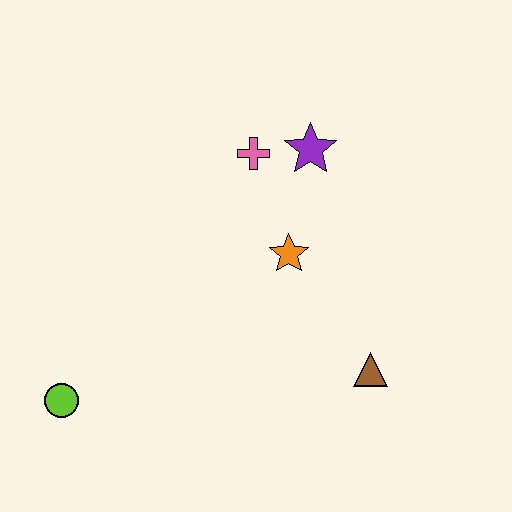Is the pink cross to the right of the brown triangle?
No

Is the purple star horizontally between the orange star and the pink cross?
No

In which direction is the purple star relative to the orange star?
The purple star is above the orange star.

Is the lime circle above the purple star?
No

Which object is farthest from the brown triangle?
The lime circle is farthest from the brown triangle.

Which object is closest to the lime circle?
The orange star is closest to the lime circle.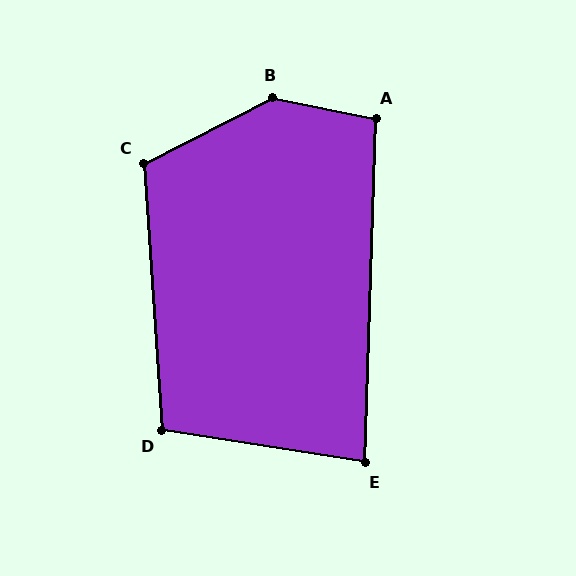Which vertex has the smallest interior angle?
E, at approximately 83 degrees.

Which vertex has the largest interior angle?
B, at approximately 142 degrees.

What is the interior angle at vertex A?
Approximately 100 degrees (obtuse).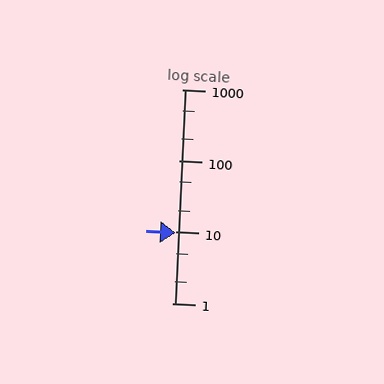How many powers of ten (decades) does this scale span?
The scale spans 3 decades, from 1 to 1000.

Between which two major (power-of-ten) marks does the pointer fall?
The pointer is between 1 and 10.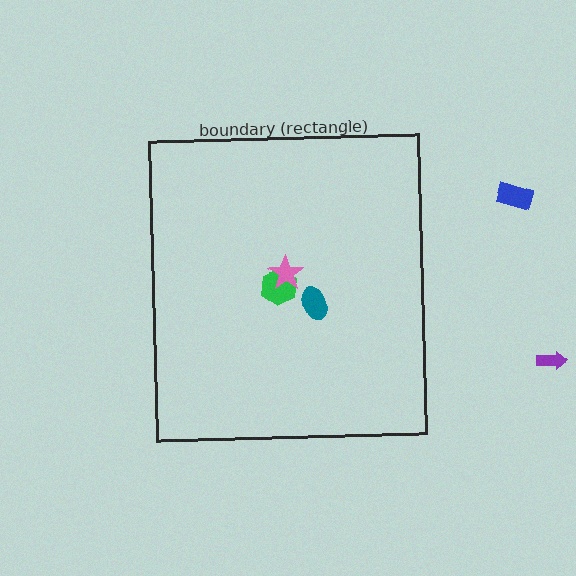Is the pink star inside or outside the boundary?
Inside.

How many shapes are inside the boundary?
3 inside, 2 outside.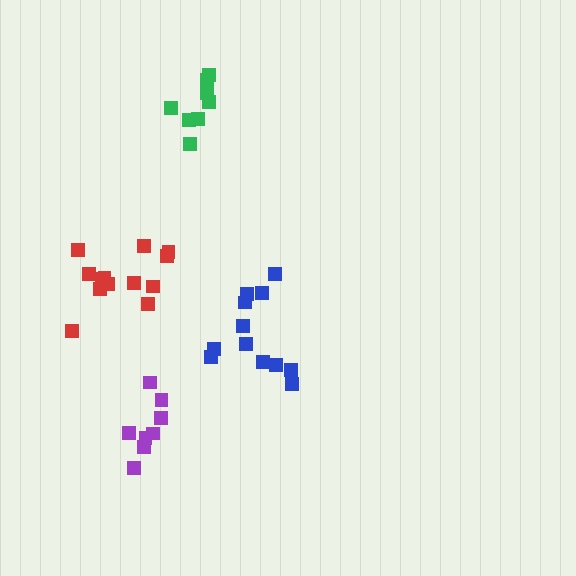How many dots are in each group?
Group 1: 8 dots, Group 2: 13 dots, Group 3: 8 dots, Group 4: 12 dots (41 total).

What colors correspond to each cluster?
The clusters are colored: green, red, purple, blue.